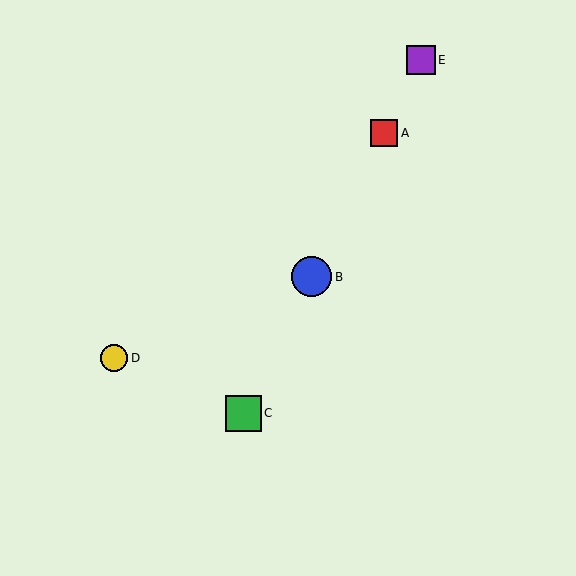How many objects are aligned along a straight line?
4 objects (A, B, C, E) are aligned along a straight line.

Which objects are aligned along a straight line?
Objects A, B, C, E are aligned along a straight line.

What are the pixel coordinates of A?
Object A is at (384, 133).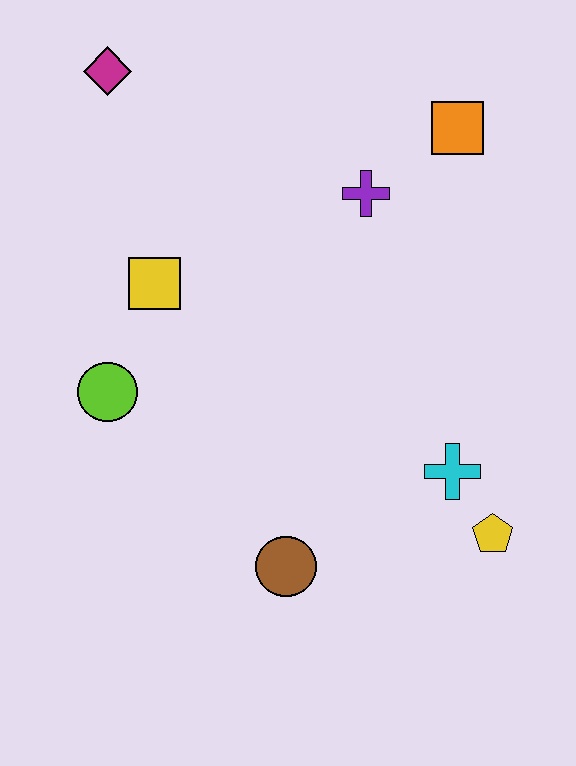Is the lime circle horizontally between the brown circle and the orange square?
No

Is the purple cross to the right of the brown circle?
Yes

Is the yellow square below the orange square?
Yes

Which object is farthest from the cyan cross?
The magenta diamond is farthest from the cyan cross.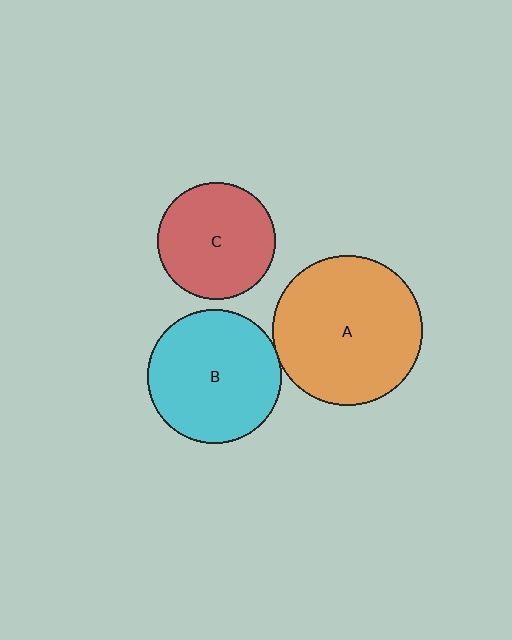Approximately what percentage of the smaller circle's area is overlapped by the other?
Approximately 5%.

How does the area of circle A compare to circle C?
Approximately 1.6 times.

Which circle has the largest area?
Circle A (orange).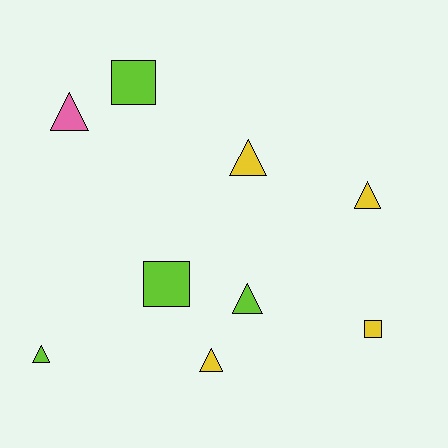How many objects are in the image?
There are 9 objects.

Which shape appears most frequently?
Triangle, with 6 objects.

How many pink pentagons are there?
There are no pink pentagons.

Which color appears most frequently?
Lime, with 4 objects.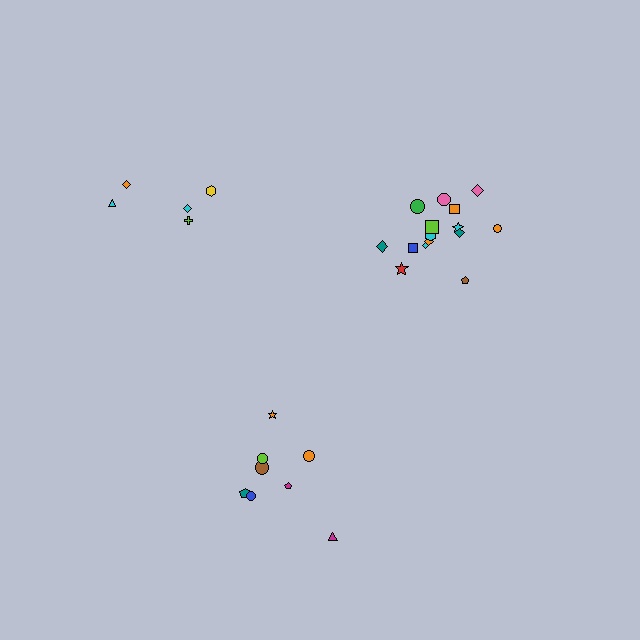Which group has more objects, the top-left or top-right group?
The top-right group.